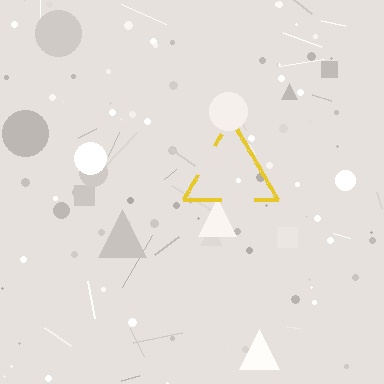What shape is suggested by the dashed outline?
The dashed outline suggests a triangle.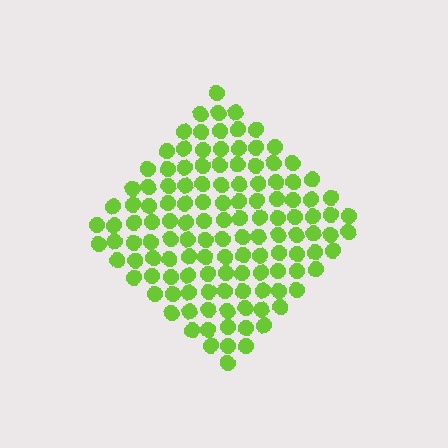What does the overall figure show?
The overall figure shows a diamond.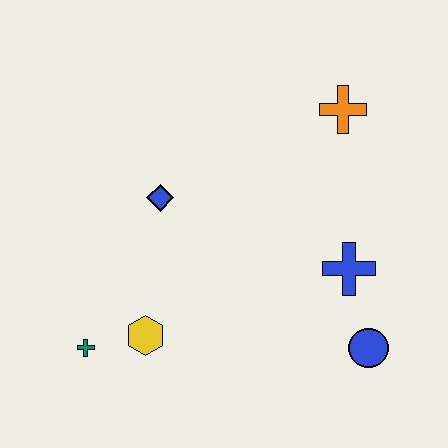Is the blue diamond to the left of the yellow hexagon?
No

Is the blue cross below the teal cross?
No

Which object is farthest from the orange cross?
The teal cross is farthest from the orange cross.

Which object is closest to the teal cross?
The yellow hexagon is closest to the teal cross.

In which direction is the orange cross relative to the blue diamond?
The orange cross is to the right of the blue diamond.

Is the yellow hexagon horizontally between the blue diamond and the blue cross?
No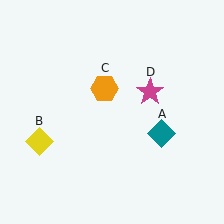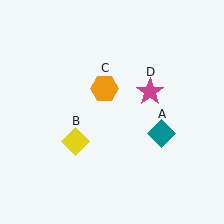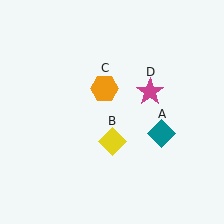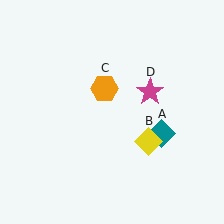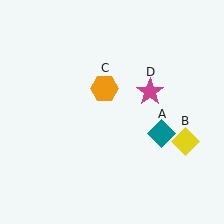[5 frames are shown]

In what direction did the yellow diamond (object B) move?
The yellow diamond (object B) moved right.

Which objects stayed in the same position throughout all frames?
Teal diamond (object A) and orange hexagon (object C) and magenta star (object D) remained stationary.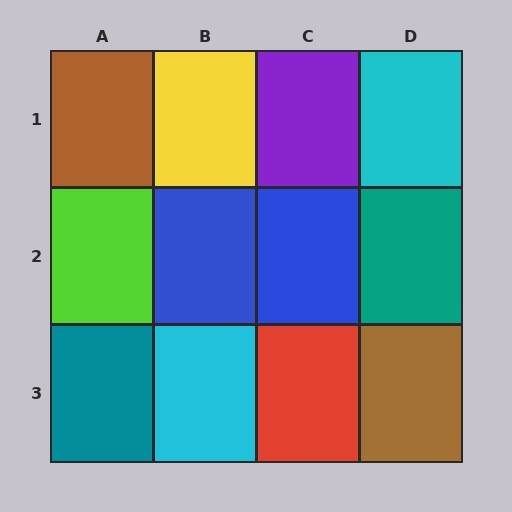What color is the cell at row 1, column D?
Cyan.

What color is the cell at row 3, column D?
Brown.